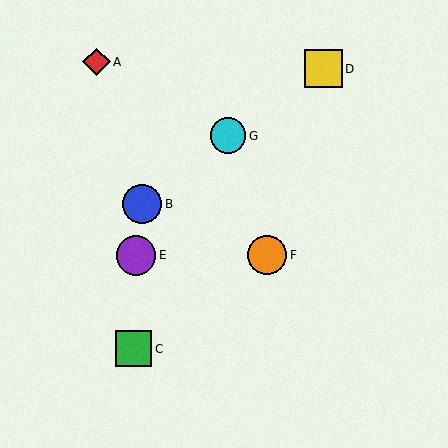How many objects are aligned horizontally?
2 objects (E, F) are aligned horizontally.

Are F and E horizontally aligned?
Yes, both are at y≈255.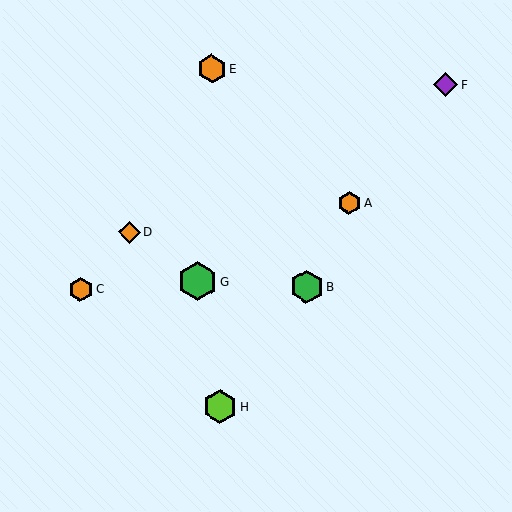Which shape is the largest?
The green hexagon (labeled G) is the largest.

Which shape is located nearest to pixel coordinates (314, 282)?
The green hexagon (labeled B) at (307, 287) is nearest to that location.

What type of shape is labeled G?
Shape G is a green hexagon.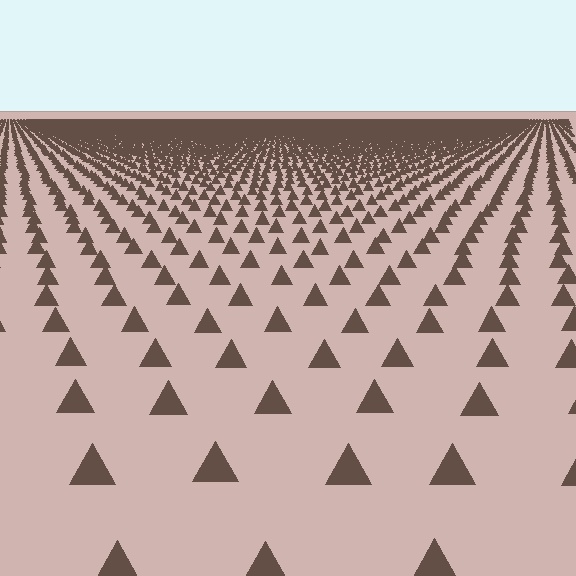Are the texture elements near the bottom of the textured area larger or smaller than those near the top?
Larger. Near the bottom, elements are closer to the viewer and appear at a bigger on-screen size.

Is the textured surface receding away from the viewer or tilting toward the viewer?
The surface is receding away from the viewer. Texture elements get smaller and denser toward the top.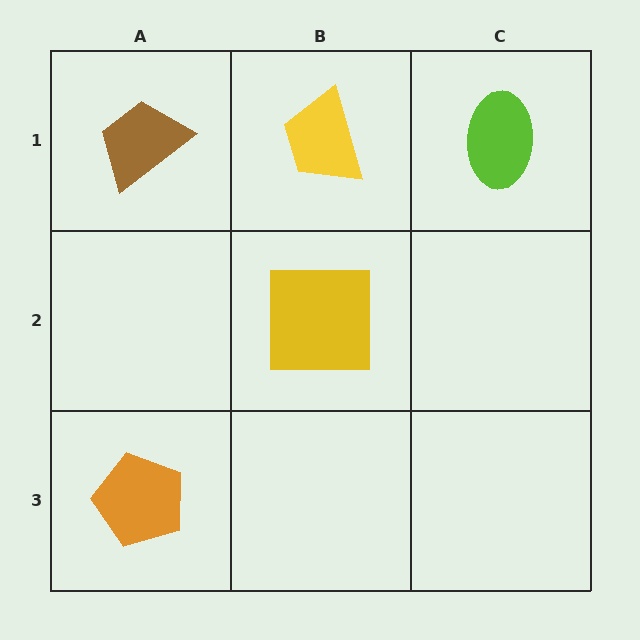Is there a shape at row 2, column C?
No, that cell is empty.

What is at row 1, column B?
A yellow trapezoid.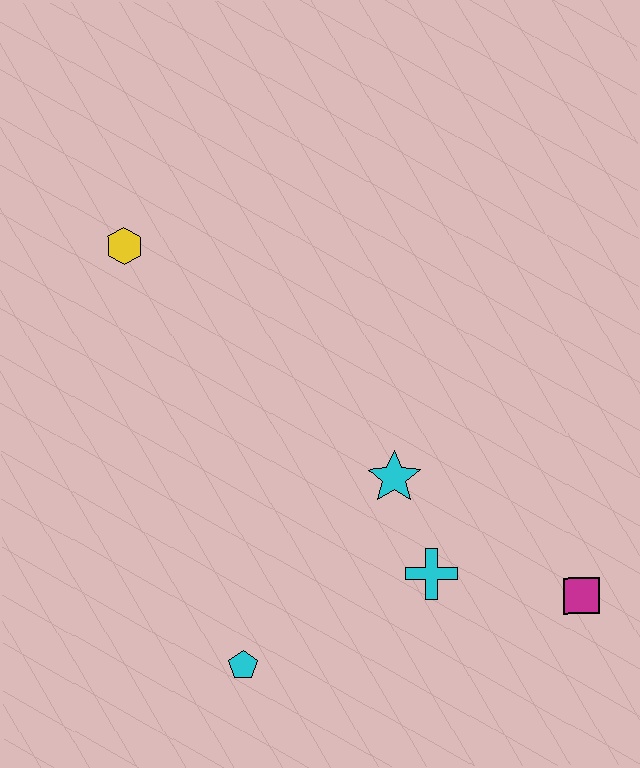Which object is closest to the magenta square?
The cyan cross is closest to the magenta square.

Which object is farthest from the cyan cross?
The yellow hexagon is farthest from the cyan cross.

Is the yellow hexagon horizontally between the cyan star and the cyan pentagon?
No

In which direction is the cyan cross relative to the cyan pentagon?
The cyan cross is to the right of the cyan pentagon.